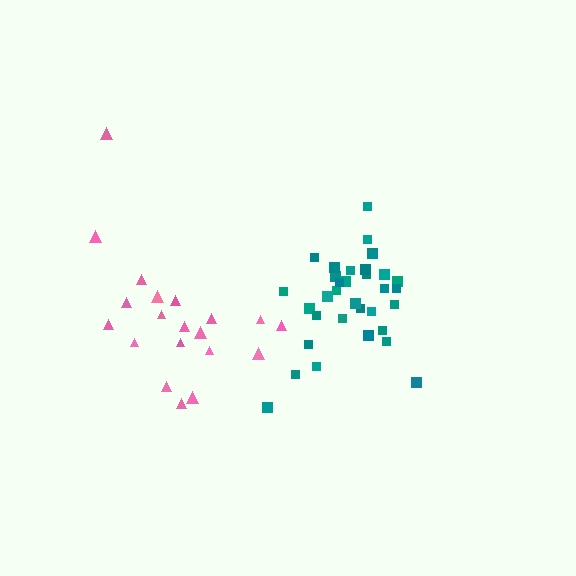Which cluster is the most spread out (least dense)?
Pink.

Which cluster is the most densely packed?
Teal.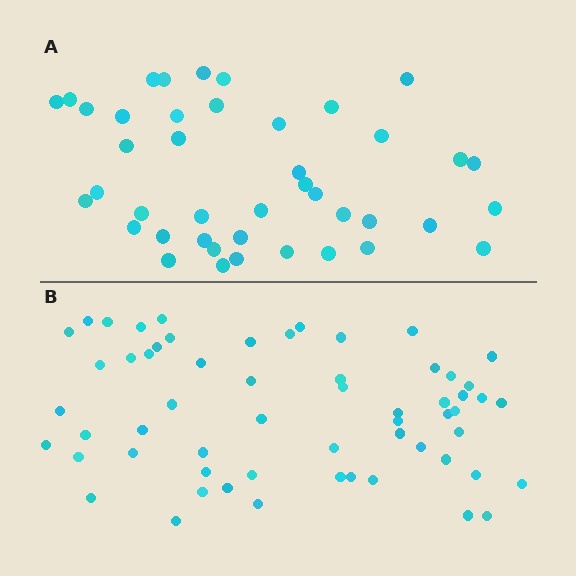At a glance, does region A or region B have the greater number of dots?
Region B (the bottom region) has more dots.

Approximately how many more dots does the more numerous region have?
Region B has approximately 15 more dots than region A.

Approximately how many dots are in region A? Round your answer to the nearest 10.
About 40 dots. (The exact count is 42, which rounds to 40.)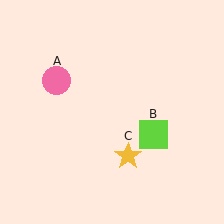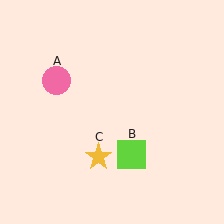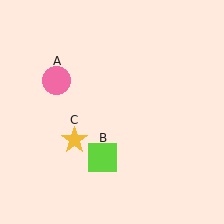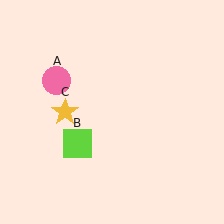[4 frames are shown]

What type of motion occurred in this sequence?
The lime square (object B), yellow star (object C) rotated clockwise around the center of the scene.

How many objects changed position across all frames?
2 objects changed position: lime square (object B), yellow star (object C).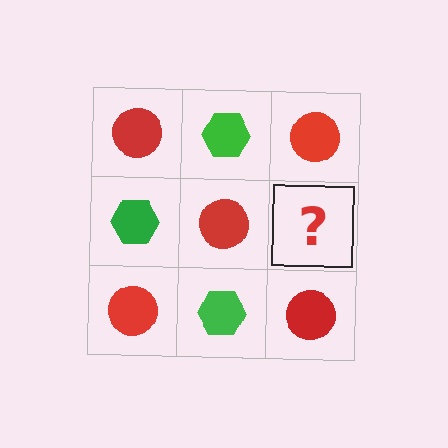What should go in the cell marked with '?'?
The missing cell should contain a green hexagon.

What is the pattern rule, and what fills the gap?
The rule is that it alternates red circle and green hexagon in a checkerboard pattern. The gap should be filled with a green hexagon.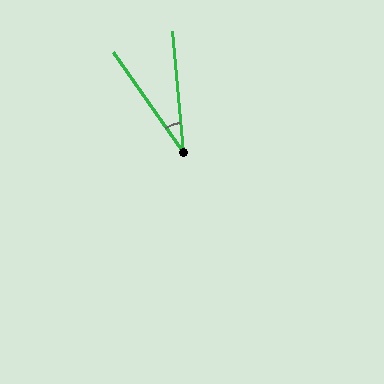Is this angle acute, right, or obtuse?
It is acute.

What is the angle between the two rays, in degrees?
Approximately 29 degrees.